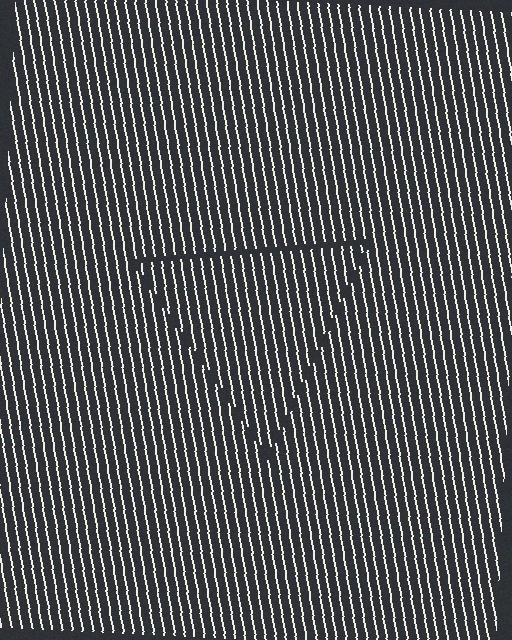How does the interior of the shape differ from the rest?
The interior of the shape contains the same grating, shifted by half a period — the contour is defined by the phase discontinuity where line-ends from the inner and outer gratings abut.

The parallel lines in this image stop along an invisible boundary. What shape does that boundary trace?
An illusory triangle. The interior of the shape contains the same grating, shifted by half a period — the contour is defined by the phase discontinuity where line-ends from the inner and outer gratings abut.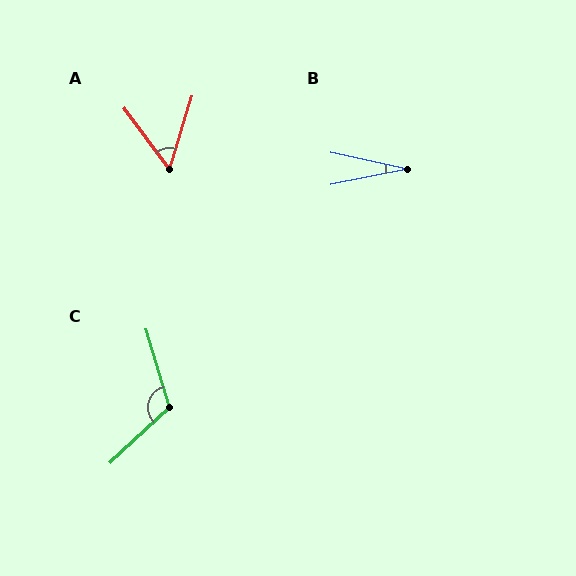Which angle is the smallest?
B, at approximately 24 degrees.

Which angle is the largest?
C, at approximately 117 degrees.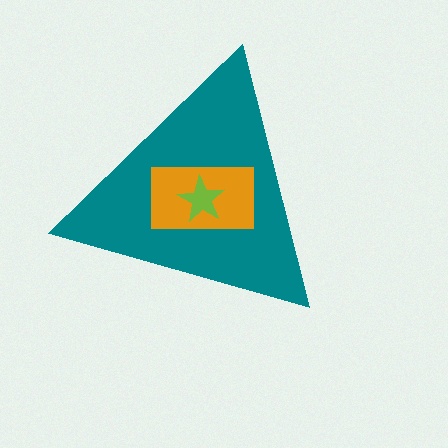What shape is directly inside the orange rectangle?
The lime star.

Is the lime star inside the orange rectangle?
Yes.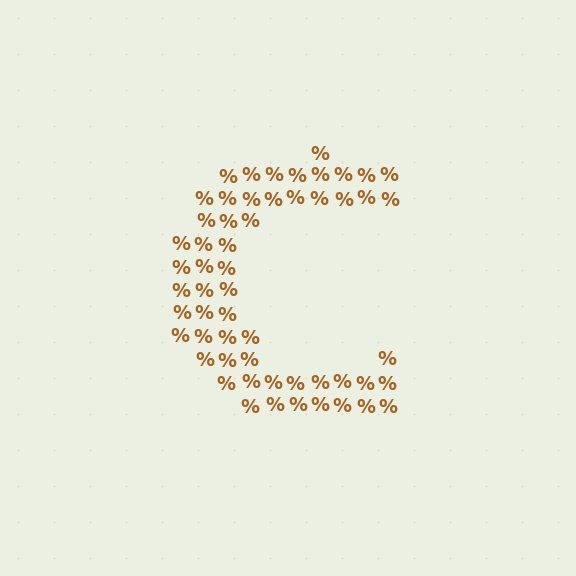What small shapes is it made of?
It is made of small percent signs.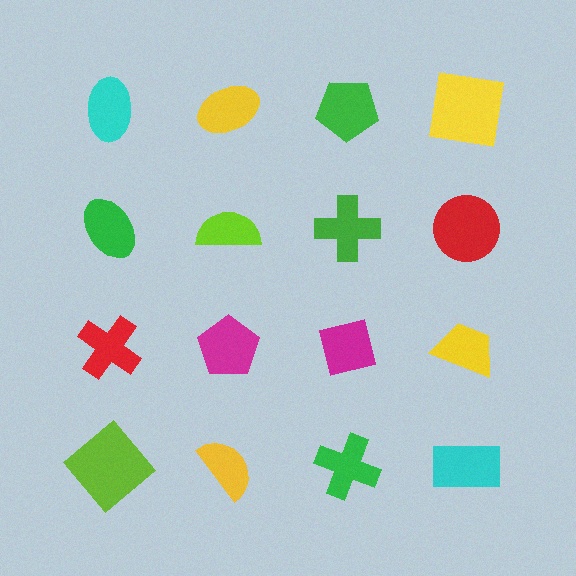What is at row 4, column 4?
A cyan rectangle.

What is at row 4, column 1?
A lime diamond.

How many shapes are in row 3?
4 shapes.